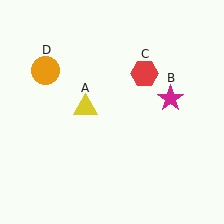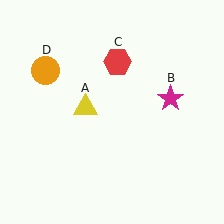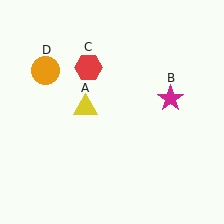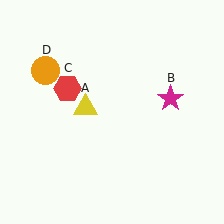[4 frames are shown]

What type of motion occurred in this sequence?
The red hexagon (object C) rotated counterclockwise around the center of the scene.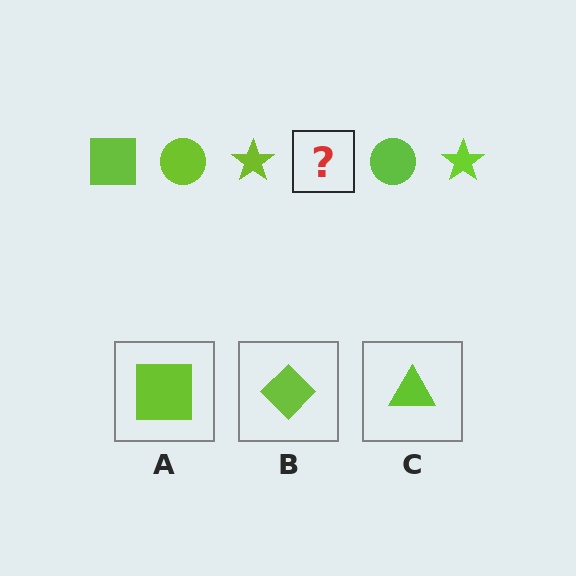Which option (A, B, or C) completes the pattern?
A.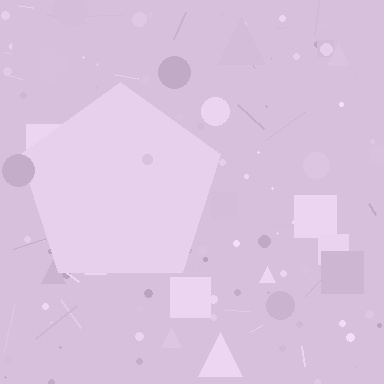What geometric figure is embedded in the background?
A pentagon is embedded in the background.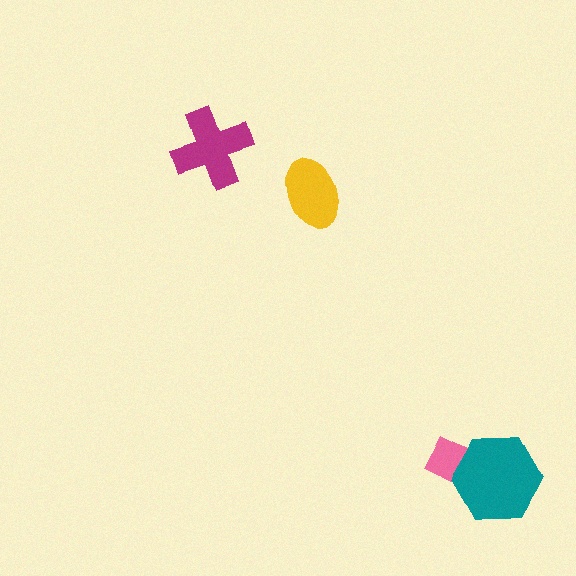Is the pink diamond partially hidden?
Yes, it is partially covered by another shape.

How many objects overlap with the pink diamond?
1 object overlaps with the pink diamond.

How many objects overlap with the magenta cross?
0 objects overlap with the magenta cross.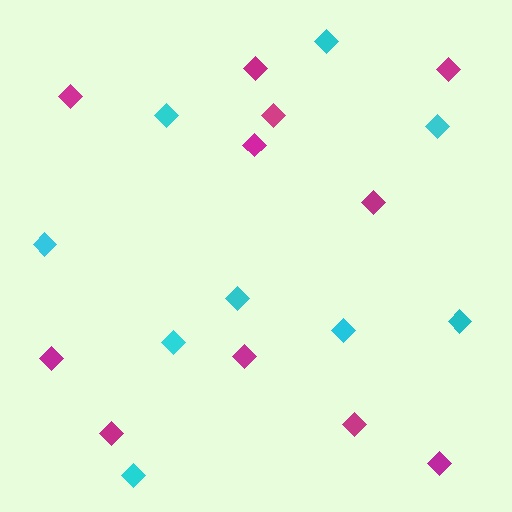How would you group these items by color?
There are 2 groups: one group of cyan diamonds (9) and one group of magenta diamonds (11).